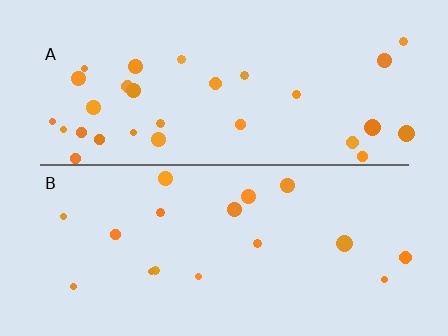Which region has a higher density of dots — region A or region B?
A (the top).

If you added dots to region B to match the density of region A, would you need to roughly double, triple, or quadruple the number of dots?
Approximately double.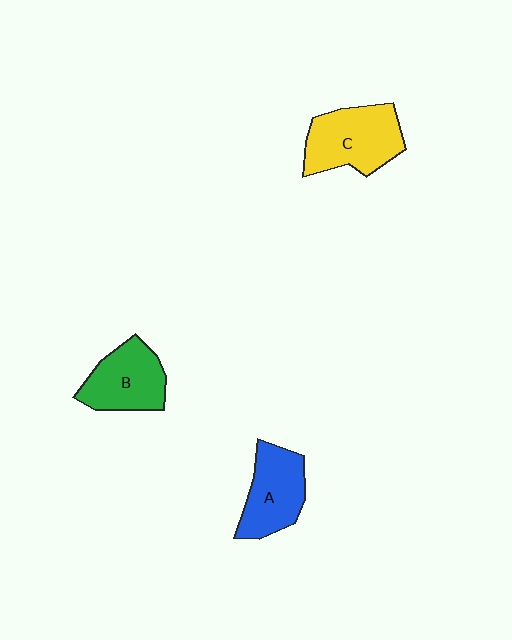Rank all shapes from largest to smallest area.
From largest to smallest: C (yellow), B (green), A (blue).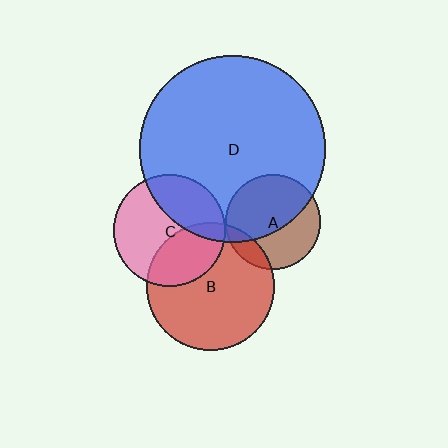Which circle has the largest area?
Circle D (blue).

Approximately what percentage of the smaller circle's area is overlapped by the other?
Approximately 35%.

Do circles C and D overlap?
Yes.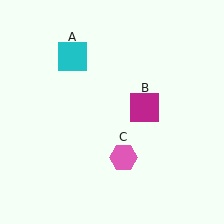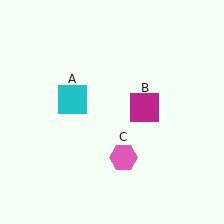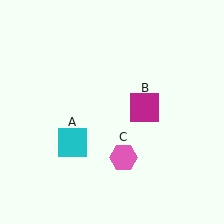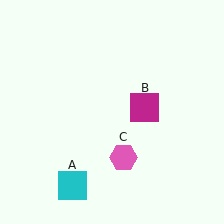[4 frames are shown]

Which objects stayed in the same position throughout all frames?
Magenta square (object B) and pink hexagon (object C) remained stationary.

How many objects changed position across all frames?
1 object changed position: cyan square (object A).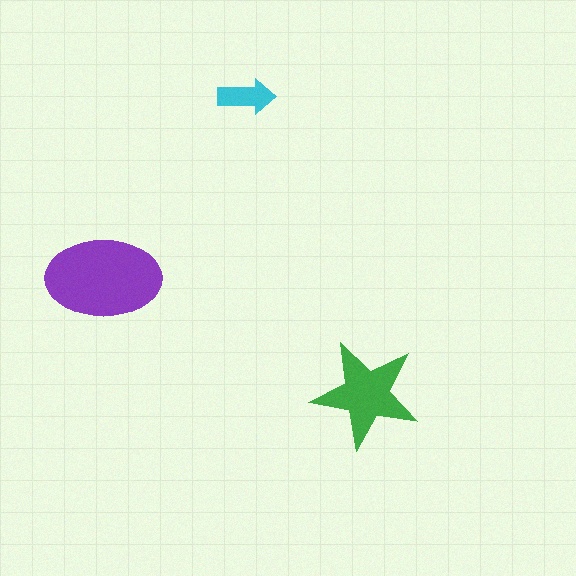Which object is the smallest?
The cyan arrow.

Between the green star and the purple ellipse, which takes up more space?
The purple ellipse.